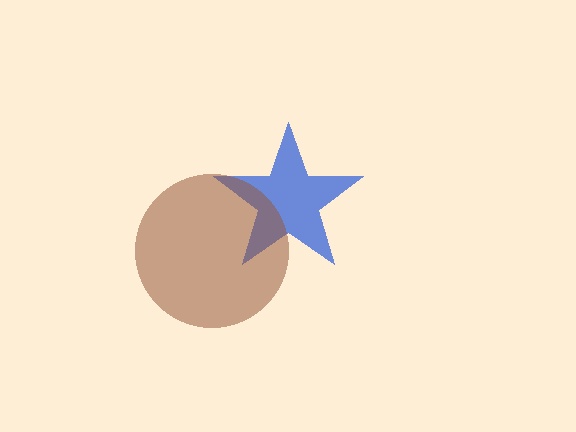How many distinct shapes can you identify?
There are 2 distinct shapes: a blue star, a brown circle.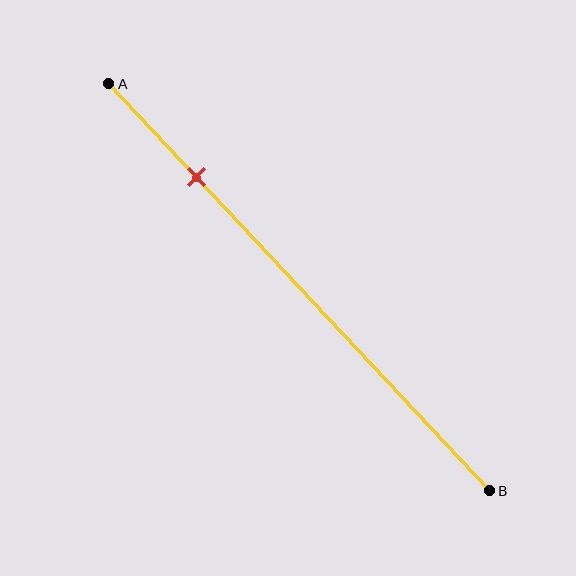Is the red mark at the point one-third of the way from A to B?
No, the mark is at about 25% from A, not at the 33% one-third point.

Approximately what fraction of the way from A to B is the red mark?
The red mark is approximately 25% of the way from A to B.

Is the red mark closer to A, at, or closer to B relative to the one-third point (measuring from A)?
The red mark is closer to point A than the one-third point of segment AB.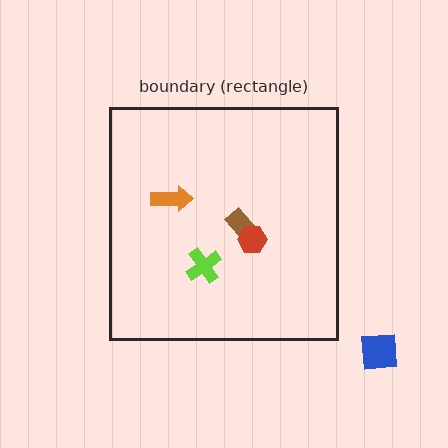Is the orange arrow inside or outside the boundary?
Inside.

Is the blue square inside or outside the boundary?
Outside.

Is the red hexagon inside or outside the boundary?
Inside.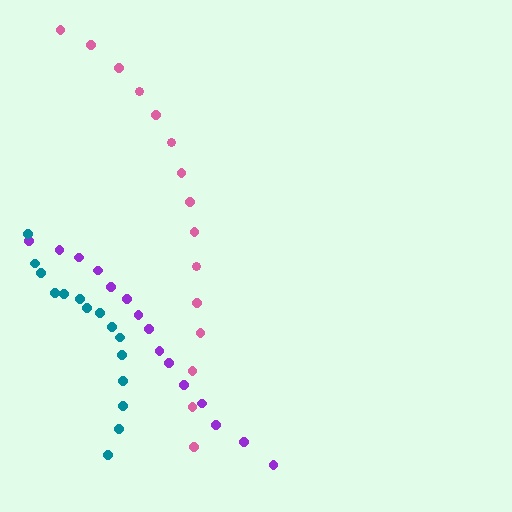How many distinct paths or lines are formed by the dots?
There are 3 distinct paths.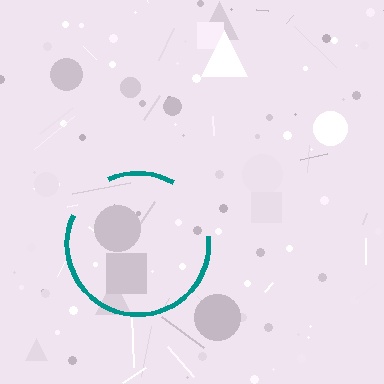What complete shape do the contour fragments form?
The contour fragments form a circle.